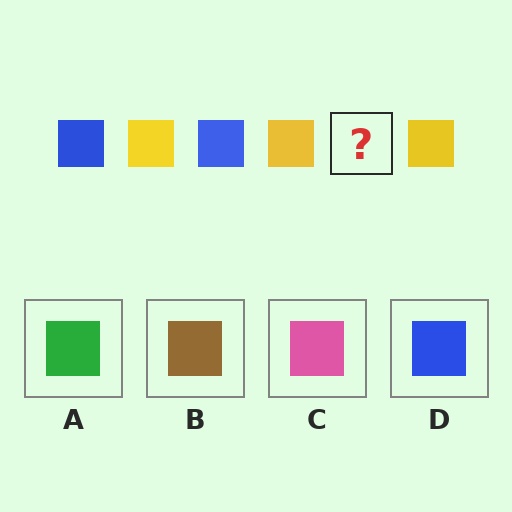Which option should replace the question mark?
Option D.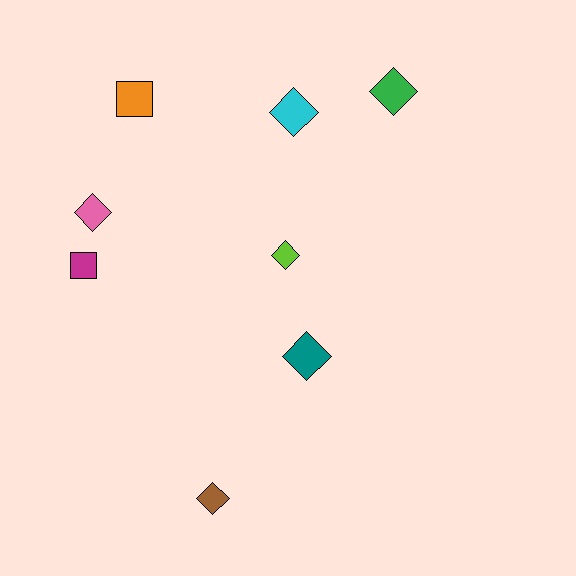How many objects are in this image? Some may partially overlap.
There are 8 objects.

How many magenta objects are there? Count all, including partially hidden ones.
There is 1 magenta object.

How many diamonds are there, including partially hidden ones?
There are 6 diamonds.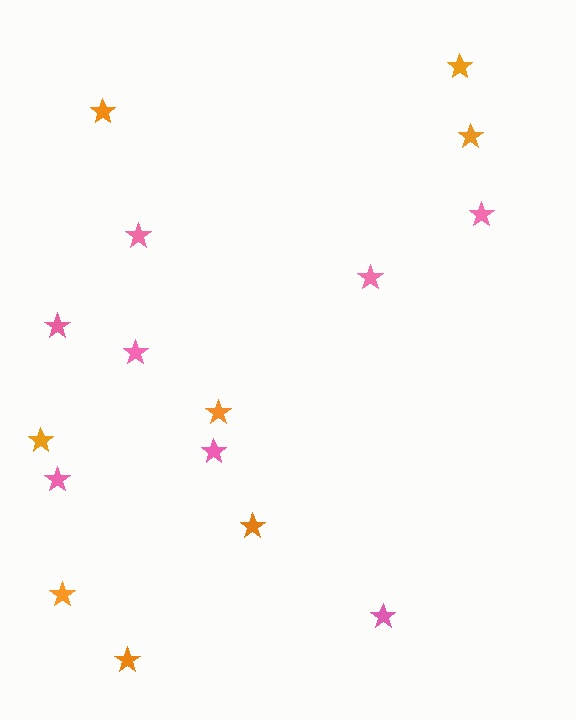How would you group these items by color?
There are 2 groups: one group of pink stars (8) and one group of orange stars (8).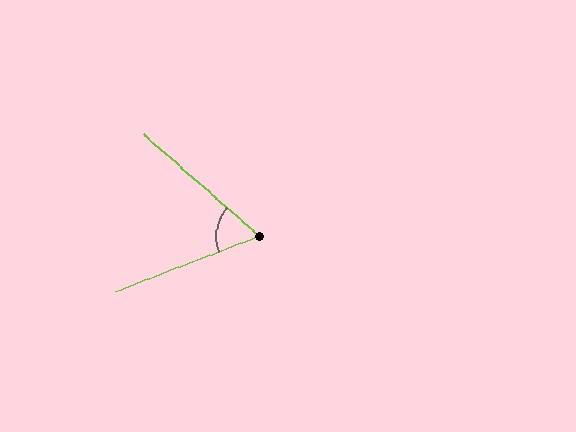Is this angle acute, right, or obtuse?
It is acute.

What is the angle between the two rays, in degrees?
Approximately 62 degrees.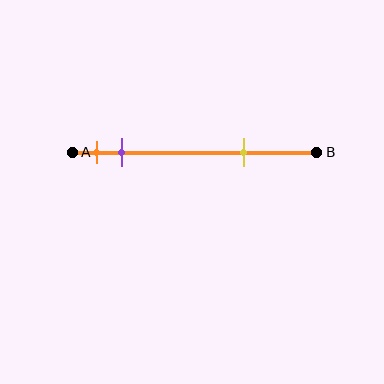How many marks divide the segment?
There are 3 marks dividing the segment.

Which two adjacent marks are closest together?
The orange and purple marks are the closest adjacent pair.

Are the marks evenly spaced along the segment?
No, the marks are not evenly spaced.